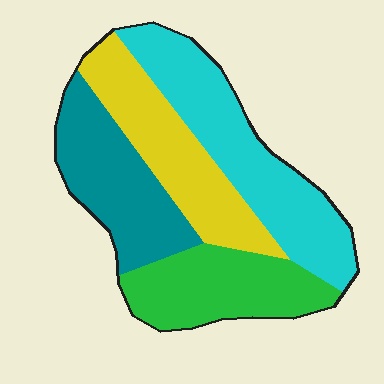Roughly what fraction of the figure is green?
Green covers roughly 20% of the figure.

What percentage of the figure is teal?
Teal takes up about one quarter (1/4) of the figure.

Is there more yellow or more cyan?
Cyan.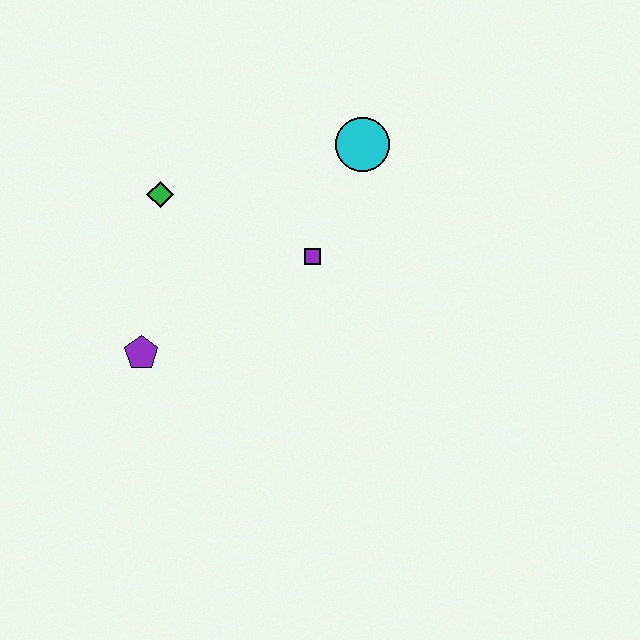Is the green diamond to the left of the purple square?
Yes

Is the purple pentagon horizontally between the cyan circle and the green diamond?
No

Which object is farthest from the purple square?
The purple pentagon is farthest from the purple square.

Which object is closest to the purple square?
The cyan circle is closest to the purple square.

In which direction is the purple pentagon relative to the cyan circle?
The purple pentagon is to the left of the cyan circle.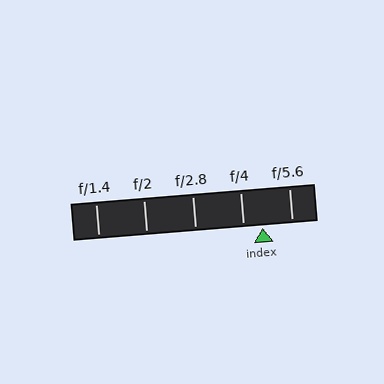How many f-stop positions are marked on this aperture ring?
There are 5 f-stop positions marked.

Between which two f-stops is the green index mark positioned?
The index mark is between f/4 and f/5.6.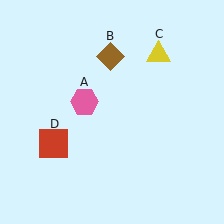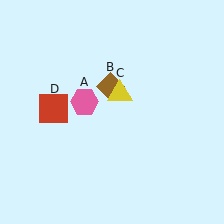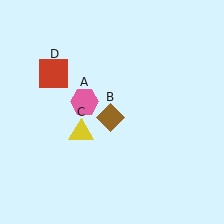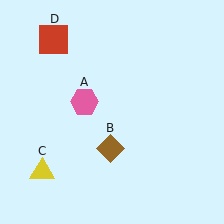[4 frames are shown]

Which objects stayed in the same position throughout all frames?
Pink hexagon (object A) remained stationary.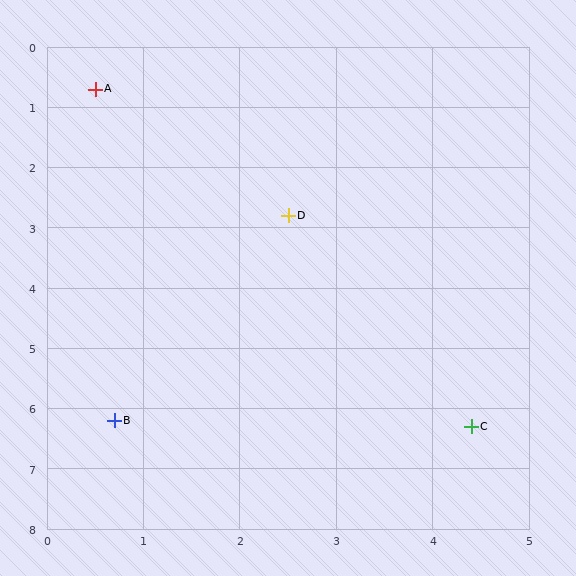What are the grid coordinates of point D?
Point D is at approximately (2.5, 2.8).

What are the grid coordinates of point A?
Point A is at approximately (0.5, 0.7).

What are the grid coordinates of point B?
Point B is at approximately (0.7, 6.2).